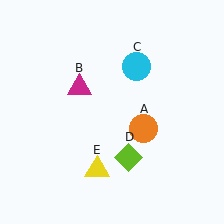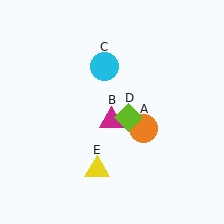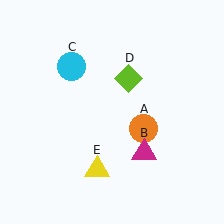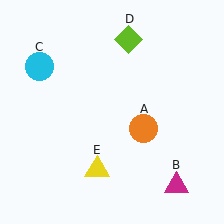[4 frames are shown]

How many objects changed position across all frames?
3 objects changed position: magenta triangle (object B), cyan circle (object C), lime diamond (object D).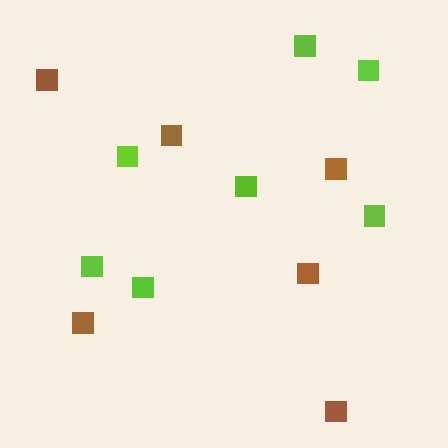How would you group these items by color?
There are 2 groups: one group of lime squares (7) and one group of brown squares (6).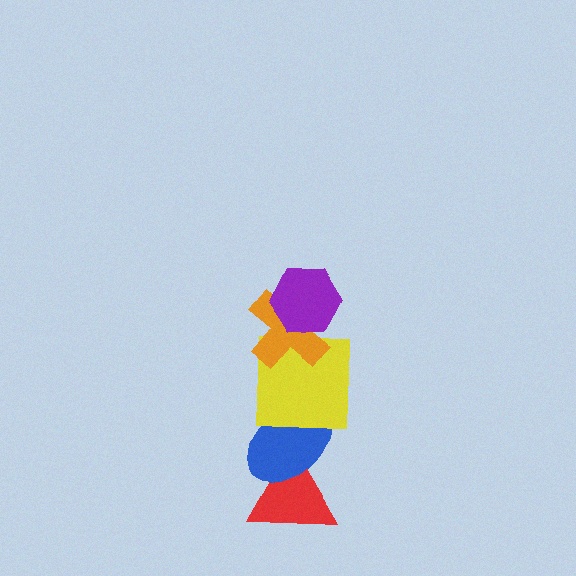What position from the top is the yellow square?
The yellow square is 3rd from the top.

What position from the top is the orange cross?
The orange cross is 2nd from the top.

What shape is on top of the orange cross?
The purple hexagon is on top of the orange cross.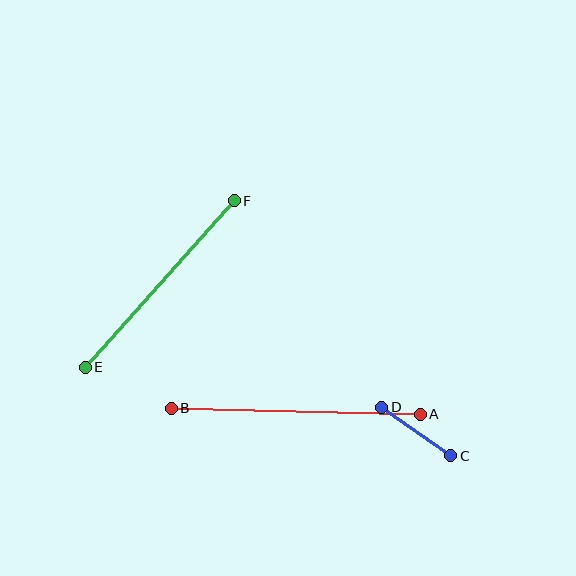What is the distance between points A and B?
The distance is approximately 249 pixels.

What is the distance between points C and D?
The distance is approximately 84 pixels.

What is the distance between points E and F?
The distance is approximately 223 pixels.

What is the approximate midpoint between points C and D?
The midpoint is at approximately (416, 431) pixels.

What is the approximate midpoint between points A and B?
The midpoint is at approximately (296, 411) pixels.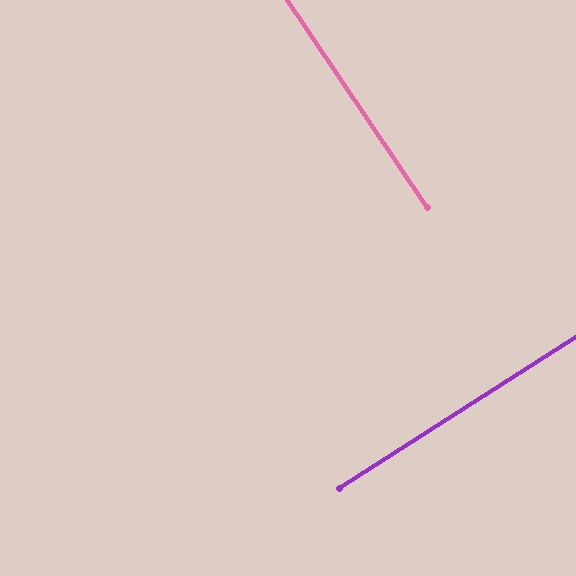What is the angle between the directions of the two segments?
Approximately 89 degrees.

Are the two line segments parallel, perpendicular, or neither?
Perpendicular — they meet at approximately 89°.